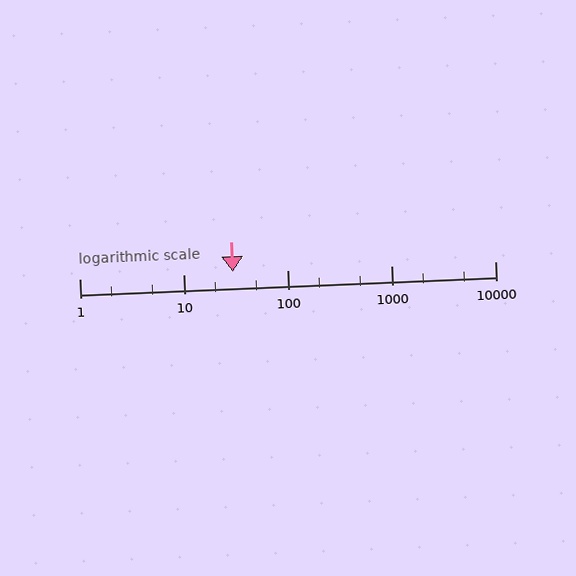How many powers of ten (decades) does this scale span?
The scale spans 4 decades, from 1 to 10000.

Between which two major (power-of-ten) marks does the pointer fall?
The pointer is between 10 and 100.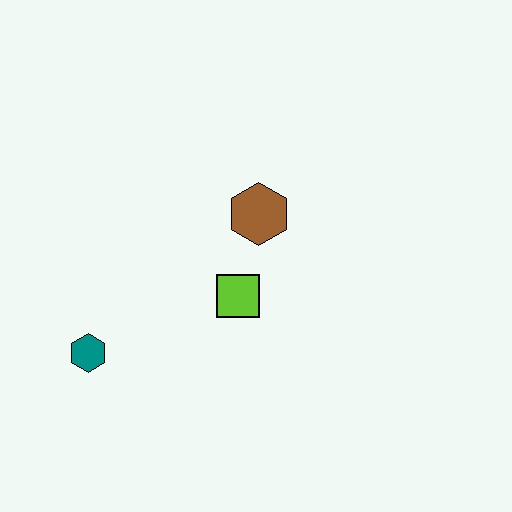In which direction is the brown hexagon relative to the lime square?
The brown hexagon is above the lime square.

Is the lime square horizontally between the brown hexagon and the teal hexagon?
Yes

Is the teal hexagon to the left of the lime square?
Yes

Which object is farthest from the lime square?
The teal hexagon is farthest from the lime square.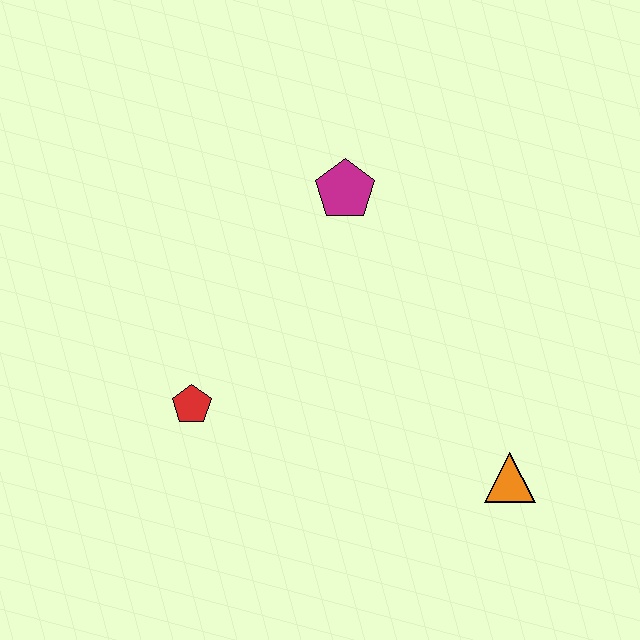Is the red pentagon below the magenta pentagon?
Yes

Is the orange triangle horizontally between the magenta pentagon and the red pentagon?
No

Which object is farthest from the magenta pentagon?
The orange triangle is farthest from the magenta pentagon.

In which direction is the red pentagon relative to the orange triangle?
The red pentagon is to the left of the orange triangle.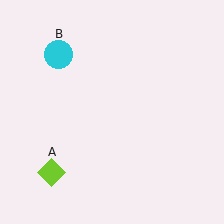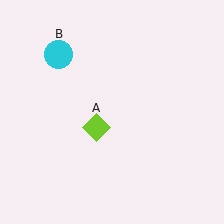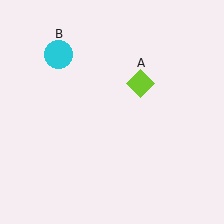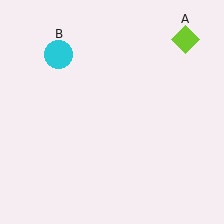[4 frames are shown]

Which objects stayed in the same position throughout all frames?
Cyan circle (object B) remained stationary.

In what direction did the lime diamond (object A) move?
The lime diamond (object A) moved up and to the right.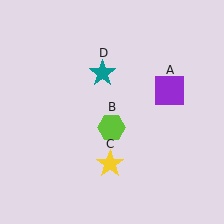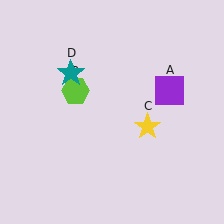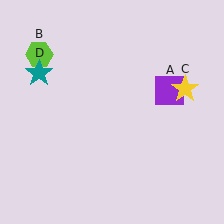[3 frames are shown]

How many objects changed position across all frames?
3 objects changed position: lime hexagon (object B), yellow star (object C), teal star (object D).